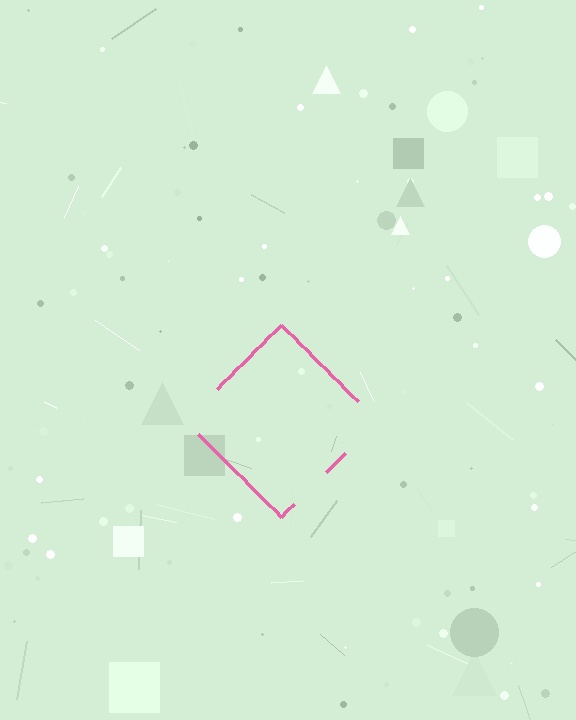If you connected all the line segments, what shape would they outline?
They would outline a diamond.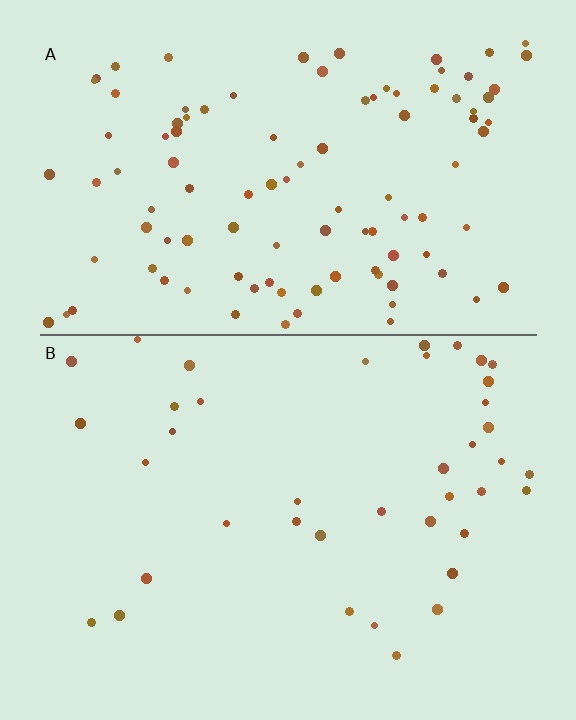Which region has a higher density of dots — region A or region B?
A (the top).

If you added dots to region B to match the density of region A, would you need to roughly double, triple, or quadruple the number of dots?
Approximately triple.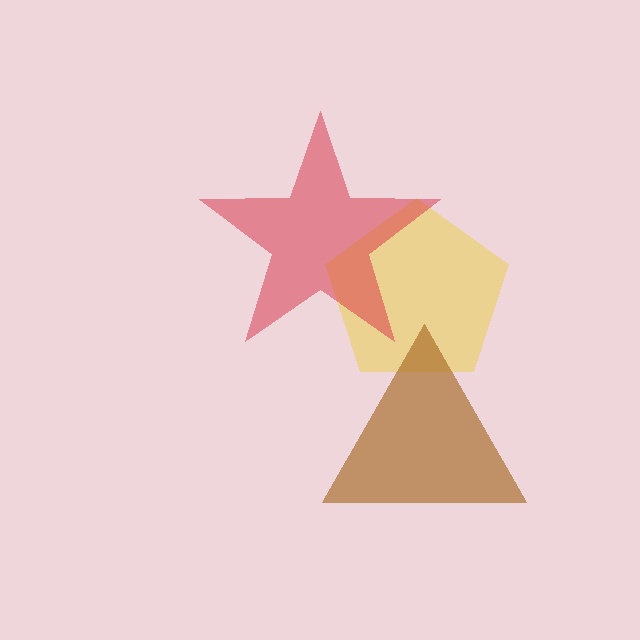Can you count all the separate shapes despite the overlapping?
Yes, there are 3 separate shapes.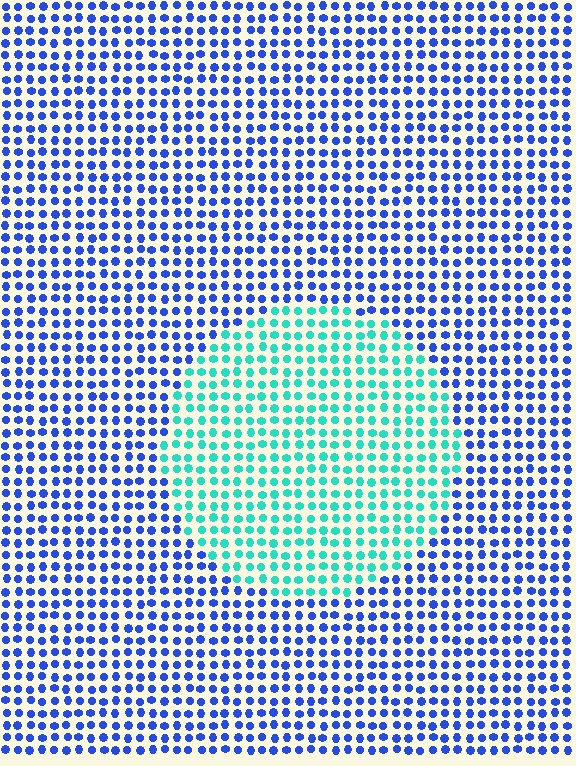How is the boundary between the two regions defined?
The boundary is defined purely by a slight shift in hue (about 58 degrees). Spacing, size, and orientation are identical on both sides.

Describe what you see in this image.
The image is filled with small blue elements in a uniform arrangement. A circle-shaped region is visible where the elements are tinted to a slightly different hue, forming a subtle color boundary.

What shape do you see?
I see a circle.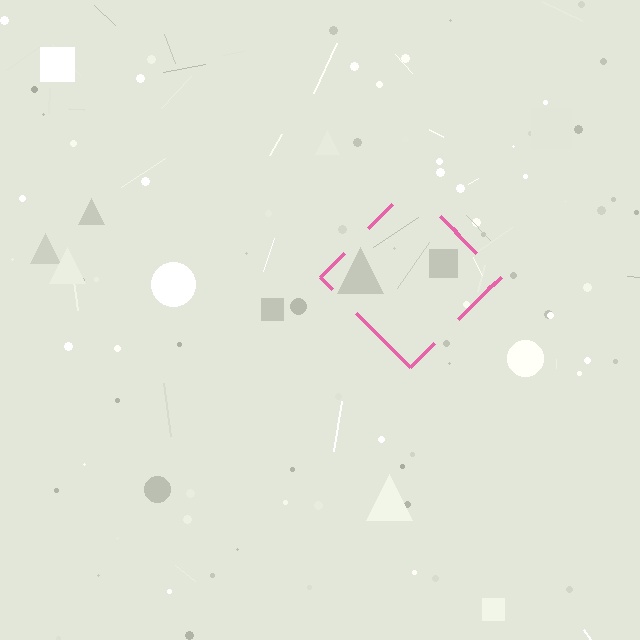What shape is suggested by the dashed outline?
The dashed outline suggests a diamond.